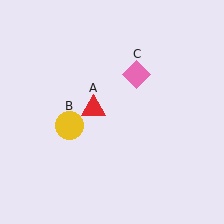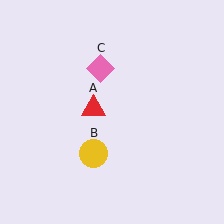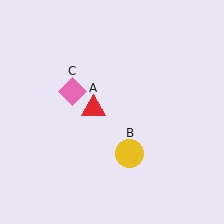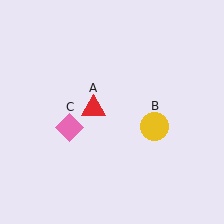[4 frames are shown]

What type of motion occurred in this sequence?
The yellow circle (object B), pink diamond (object C) rotated counterclockwise around the center of the scene.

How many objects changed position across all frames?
2 objects changed position: yellow circle (object B), pink diamond (object C).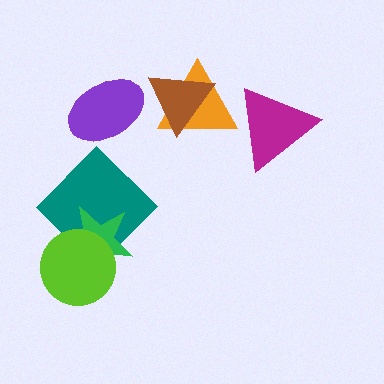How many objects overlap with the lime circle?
2 objects overlap with the lime circle.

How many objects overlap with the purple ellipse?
0 objects overlap with the purple ellipse.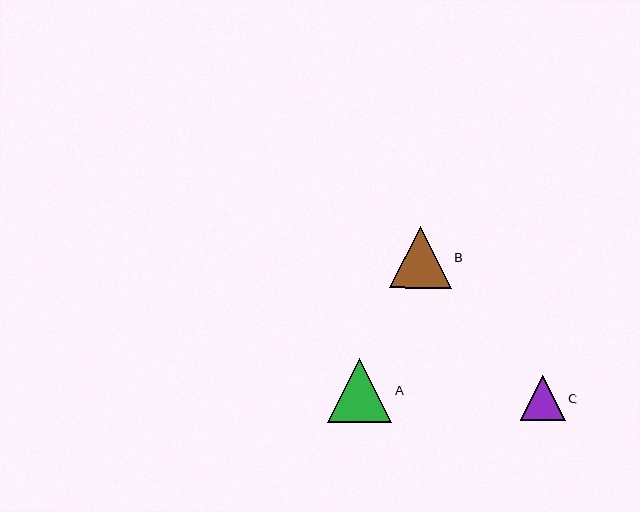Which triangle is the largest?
Triangle A is the largest with a size of approximately 64 pixels.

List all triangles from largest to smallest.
From largest to smallest: A, B, C.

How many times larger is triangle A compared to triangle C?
Triangle A is approximately 1.4 times the size of triangle C.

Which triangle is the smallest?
Triangle C is the smallest with a size of approximately 45 pixels.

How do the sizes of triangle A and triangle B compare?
Triangle A and triangle B are approximately the same size.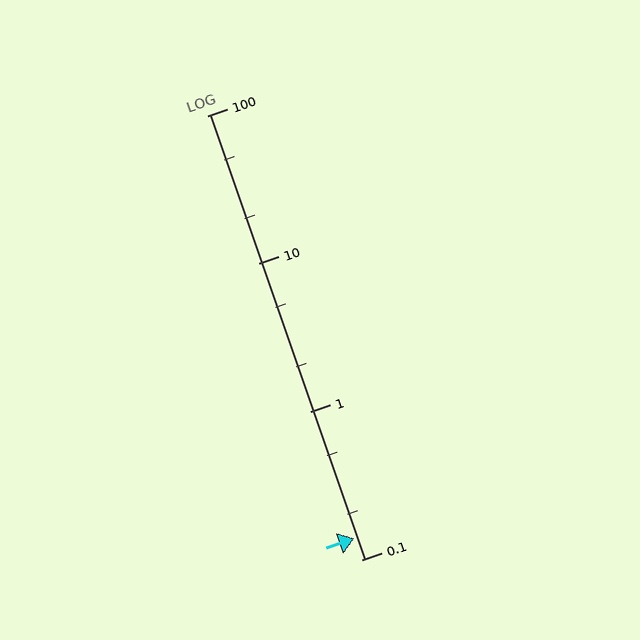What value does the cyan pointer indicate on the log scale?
The pointer indicates approximately 0.14.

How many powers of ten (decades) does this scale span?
The scale spans 3 decades, from 0.1 to 100.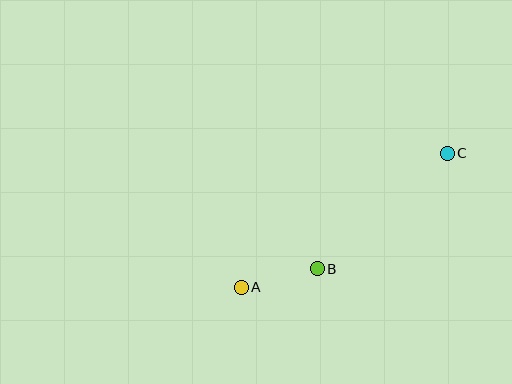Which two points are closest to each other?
Points A and B are closest to each other.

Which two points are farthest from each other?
Points A and C are farthest from each other.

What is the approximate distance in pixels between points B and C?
The distance between B and C is approximately 174 pixels.